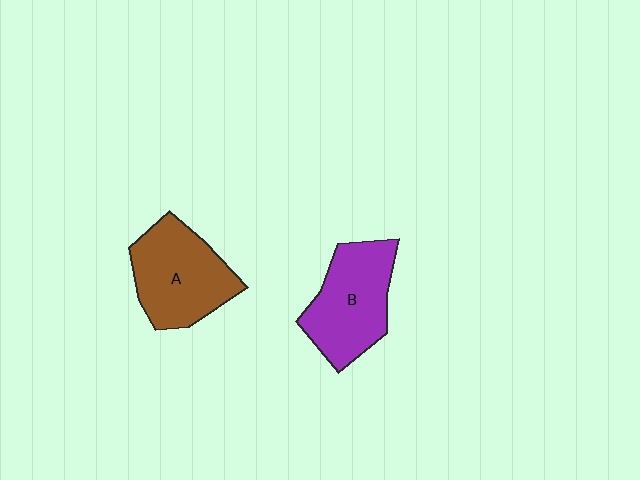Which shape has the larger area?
Shape A (brown).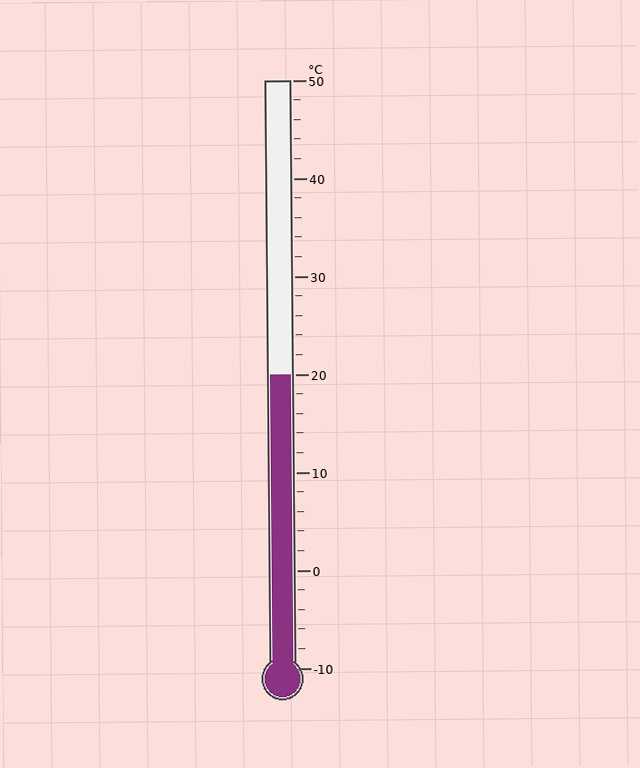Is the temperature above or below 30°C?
The temperature is below 30°C.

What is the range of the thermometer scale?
The thermometer scale ranges from -10°C to 50°C.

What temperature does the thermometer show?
The thermometer shows approximately 20°C.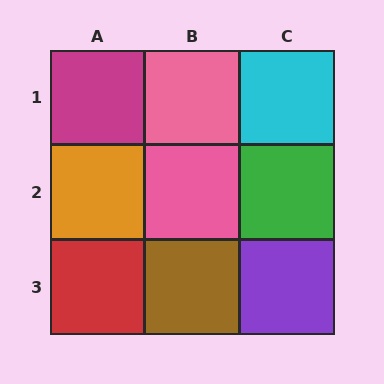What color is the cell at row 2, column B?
Pink.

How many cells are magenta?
1 cell is magenta.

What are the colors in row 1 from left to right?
Magenta, pink, cyan.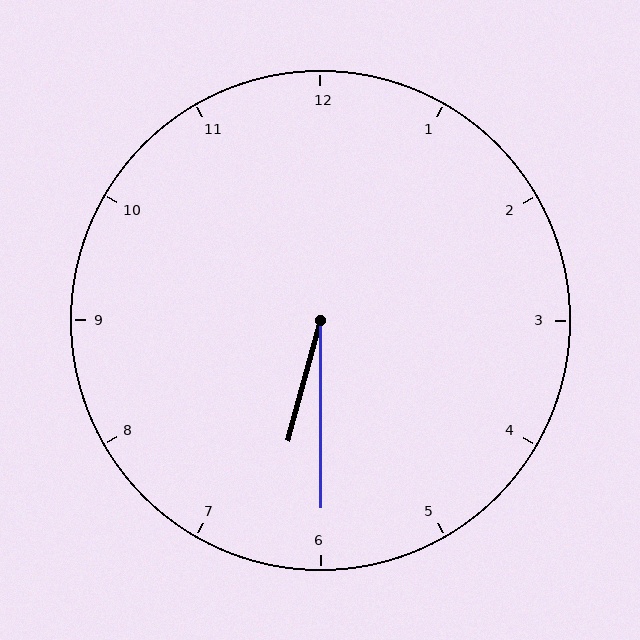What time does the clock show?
6:30.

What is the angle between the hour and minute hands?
Approximately 15 degrees.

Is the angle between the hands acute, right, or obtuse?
It is acute.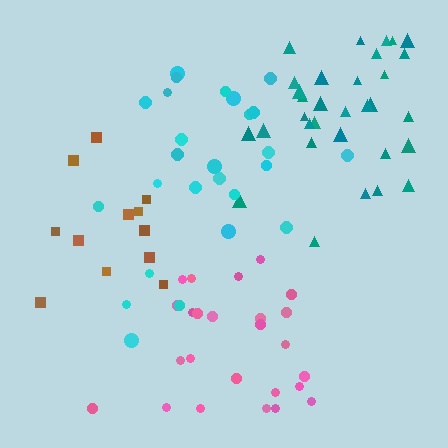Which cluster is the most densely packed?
Teal.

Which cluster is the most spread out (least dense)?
Brown.